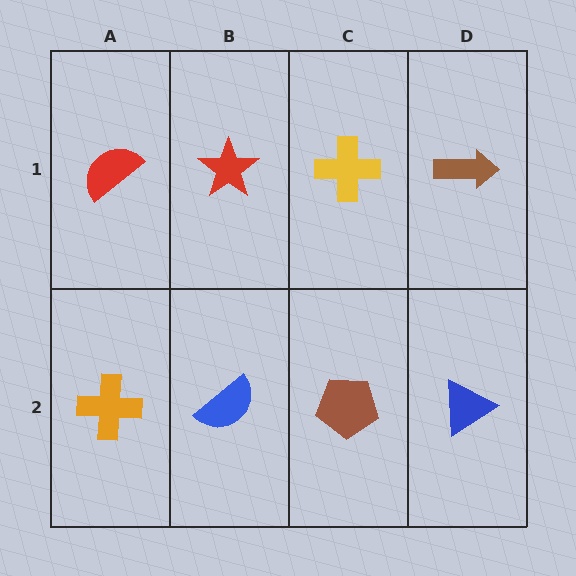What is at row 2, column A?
An orange cross.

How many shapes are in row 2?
4 shapes.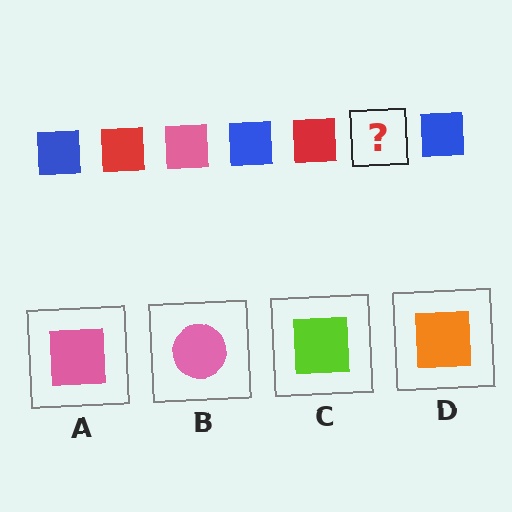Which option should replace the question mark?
Option A.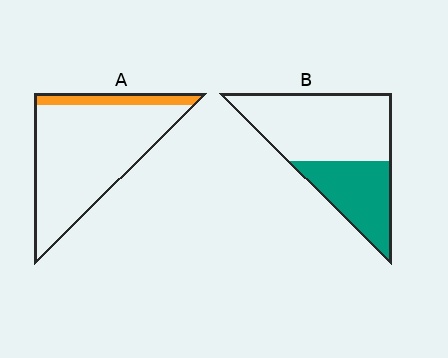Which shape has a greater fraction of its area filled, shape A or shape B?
Shape B.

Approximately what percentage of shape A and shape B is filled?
A is approximately 15% and B is approximately 35%.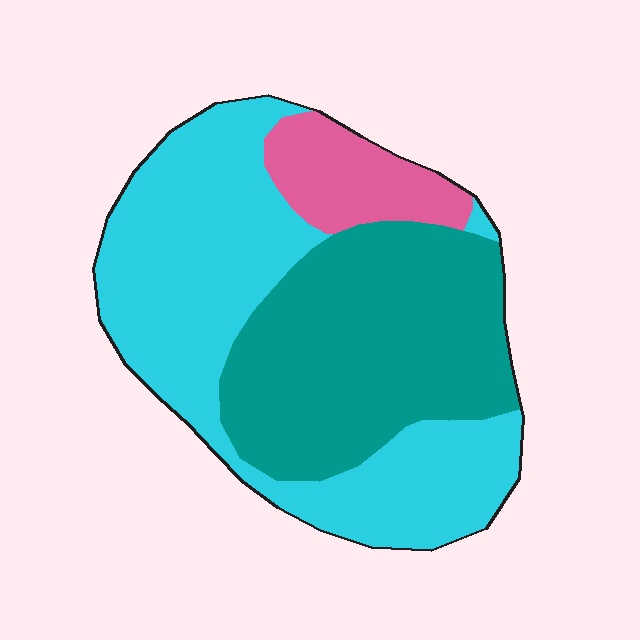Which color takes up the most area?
Cyan, at roughly 50%.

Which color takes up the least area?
Pink, at roughly 10%.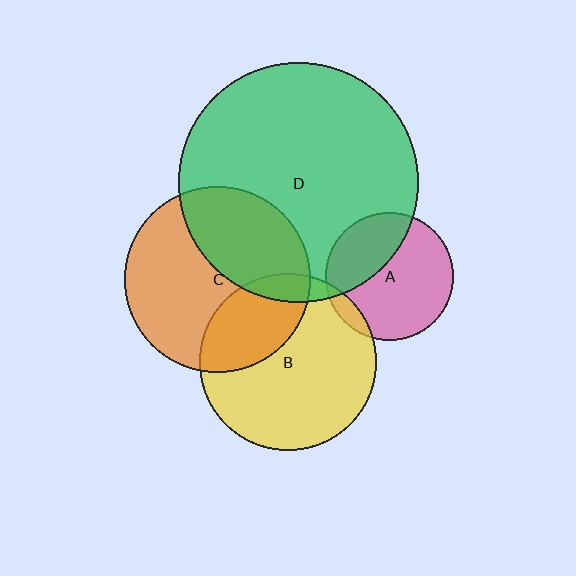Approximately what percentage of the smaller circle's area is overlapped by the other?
Approximately 35%.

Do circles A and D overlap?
Yes.